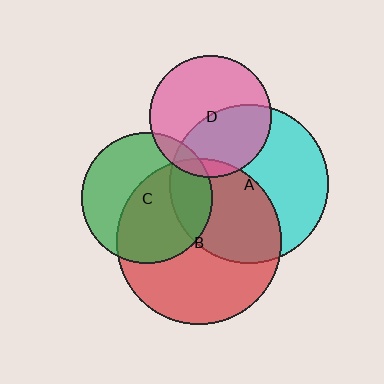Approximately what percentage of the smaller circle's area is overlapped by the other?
Approximately 45%.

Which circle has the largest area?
Circle B (red).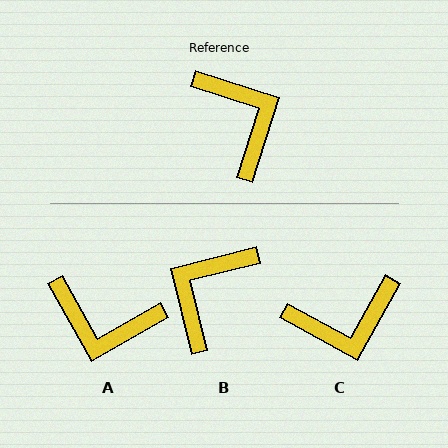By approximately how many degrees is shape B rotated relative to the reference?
Approximately 122 degrees counter-clockwise.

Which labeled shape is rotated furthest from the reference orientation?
A, about 133 degrees away.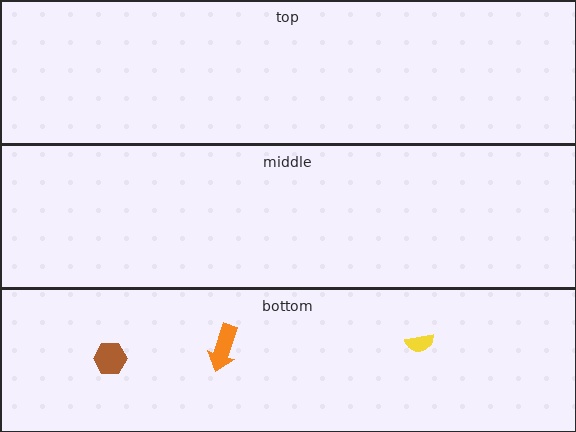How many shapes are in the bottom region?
3.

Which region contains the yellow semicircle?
The bottom region.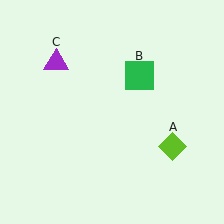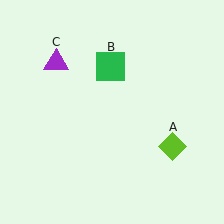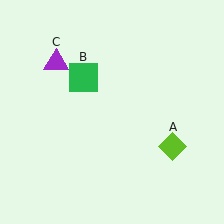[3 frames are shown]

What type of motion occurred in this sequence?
The green square (object B) rotated counterclockwise around the center of the scene.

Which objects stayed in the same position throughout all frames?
Lime diamond (object A) and purple triangle (object C) remained stationary.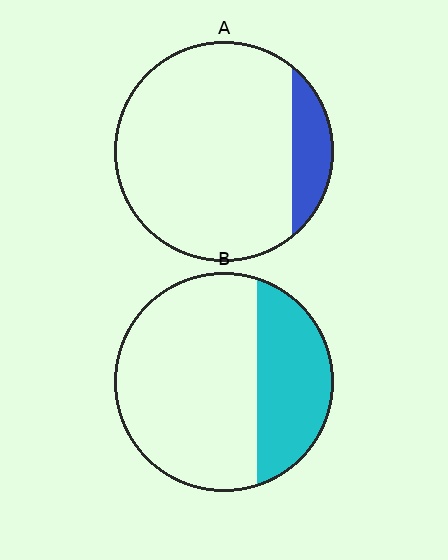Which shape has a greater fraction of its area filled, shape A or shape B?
Shape B.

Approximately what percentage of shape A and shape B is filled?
A is approximately 15% and B is approximately 30%.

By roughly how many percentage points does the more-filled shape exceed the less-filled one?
By roughly 20 percentage points (B over A).